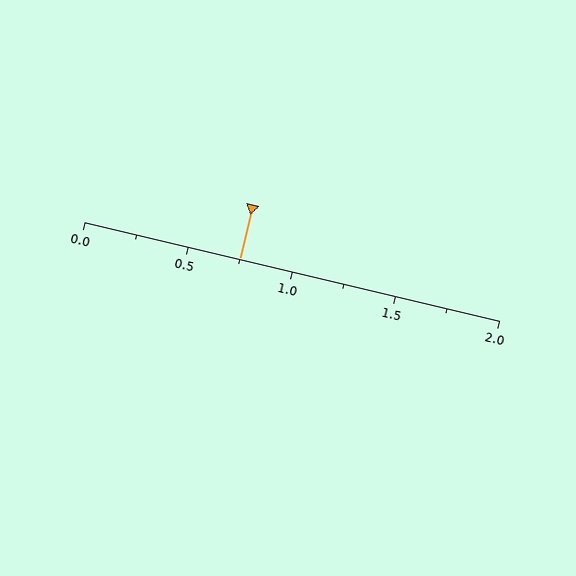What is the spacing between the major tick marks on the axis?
The major ticks are spaced 0.5 apart.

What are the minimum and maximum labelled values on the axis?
The axis runs from 0.0 to 2.0.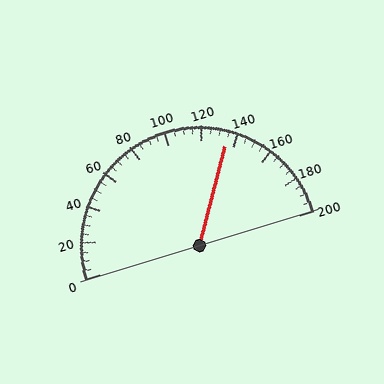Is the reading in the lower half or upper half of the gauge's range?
The reading is in the upper half of the range (0 to 200).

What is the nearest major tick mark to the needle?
The nearest major tick mark is 140.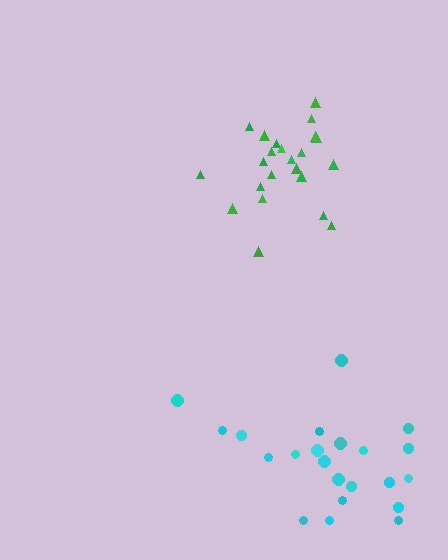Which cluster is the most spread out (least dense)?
Cyan.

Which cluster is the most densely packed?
Green.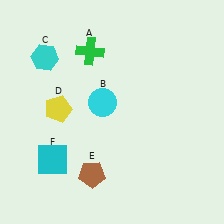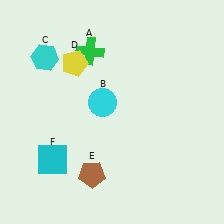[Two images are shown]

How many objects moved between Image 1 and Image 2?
1 object moved between the two images.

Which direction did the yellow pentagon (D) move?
The yellow pentagon (D) moved up.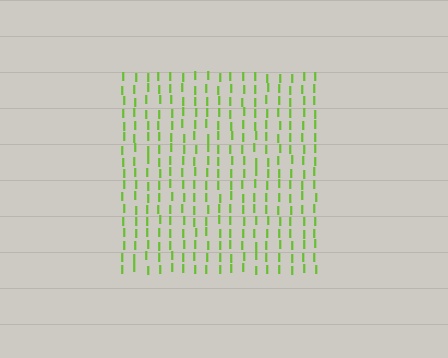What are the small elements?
The small elements are letter I's.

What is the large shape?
The large shape is a square.